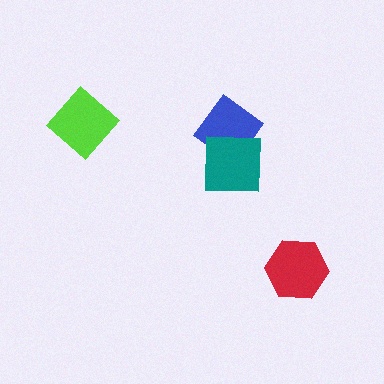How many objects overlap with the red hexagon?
0 objects overlap with the red hexagon.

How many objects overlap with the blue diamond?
1 object overlaps with the blue diamond.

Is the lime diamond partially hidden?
No, no other shape covers it.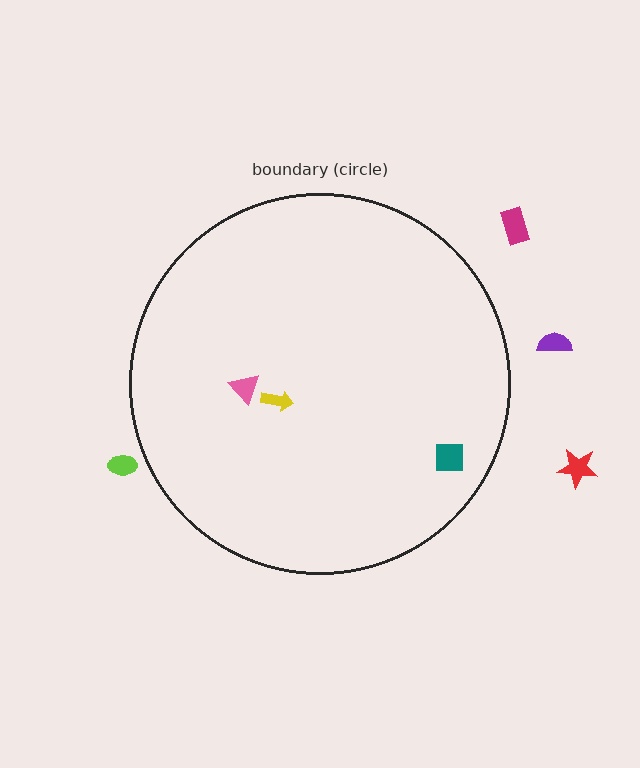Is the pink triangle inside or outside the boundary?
Inside.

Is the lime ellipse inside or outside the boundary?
Outside.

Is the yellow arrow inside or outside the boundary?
Inside.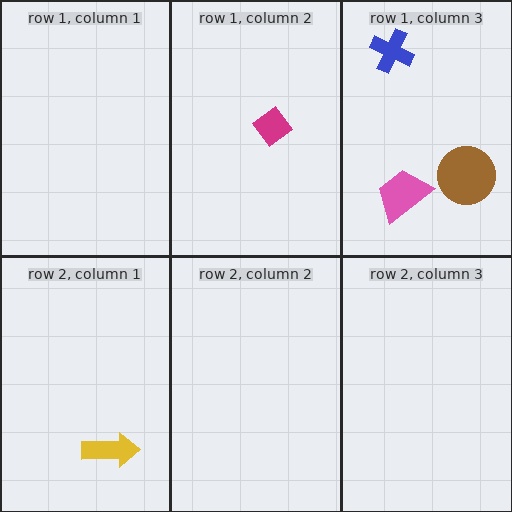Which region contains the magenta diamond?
The row 1, column 2 region.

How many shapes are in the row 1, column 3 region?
3.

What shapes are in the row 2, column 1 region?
The yellow arrow.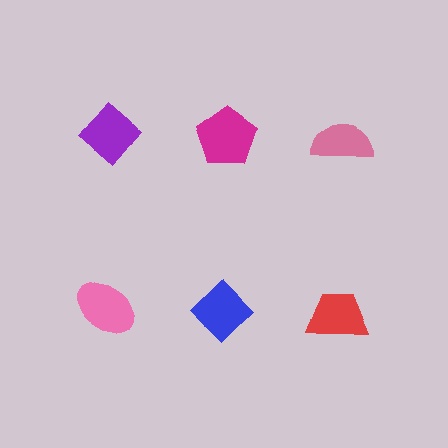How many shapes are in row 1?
3 shapes.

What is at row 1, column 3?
A pink semicircle.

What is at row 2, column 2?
A blue diamond.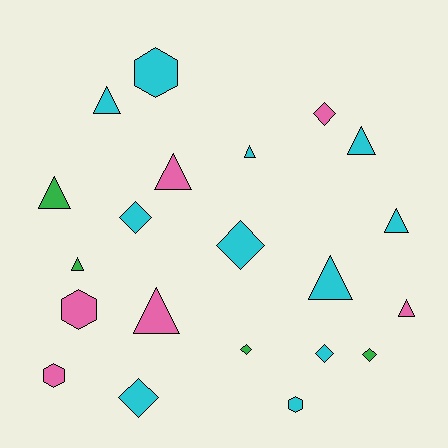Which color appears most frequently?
Cyan, with 11 objects.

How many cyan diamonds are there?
There are 4 cyan diamonds.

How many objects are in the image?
There are 21 objects.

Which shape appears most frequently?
Triangle, with 10 objects.